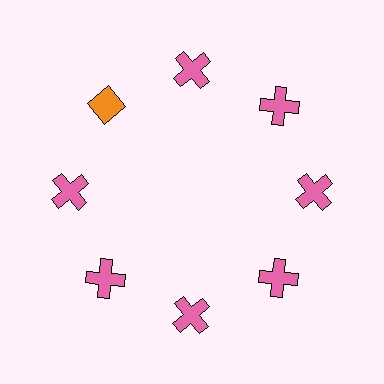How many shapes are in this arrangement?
There are 8 shapes arranged in a ring pattern.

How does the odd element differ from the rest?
It differs in both color (orange instead of pink) and shape (diamond instead of cross).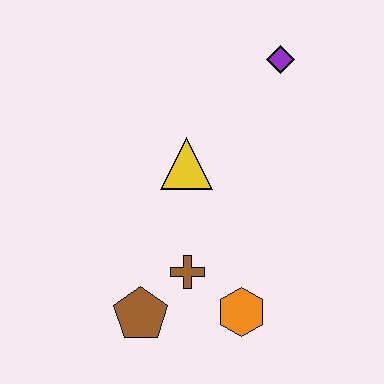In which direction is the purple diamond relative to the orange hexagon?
The purple diamond is above the orange hexagon.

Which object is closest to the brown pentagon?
The brown cross is closest to the brown pentagon.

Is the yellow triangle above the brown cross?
Yes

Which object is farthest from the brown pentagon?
The purple diamond is farthest from the brown pentagon.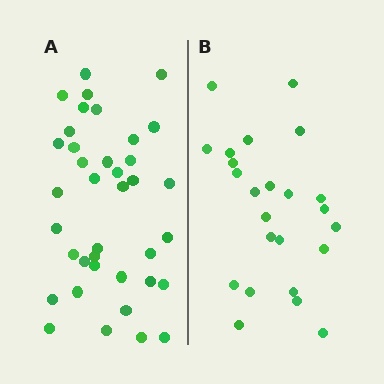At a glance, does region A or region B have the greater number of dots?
Region A (the left region) has more dots.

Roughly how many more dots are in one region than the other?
Region A has approximately 15 more dots than region B.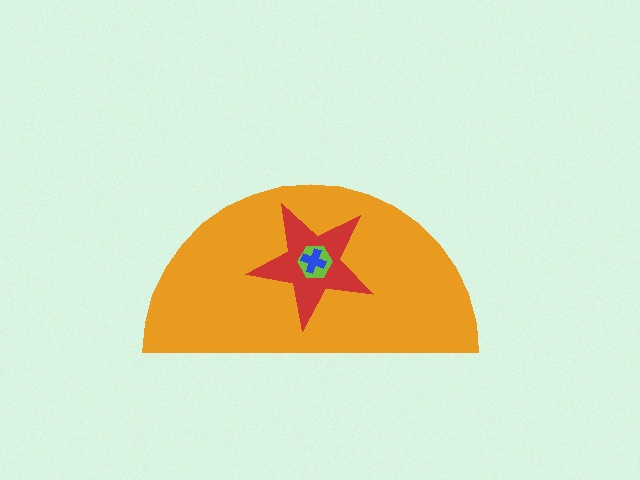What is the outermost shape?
The orange semicircle.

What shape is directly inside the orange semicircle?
The red star.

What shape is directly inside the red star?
The lime hexagon.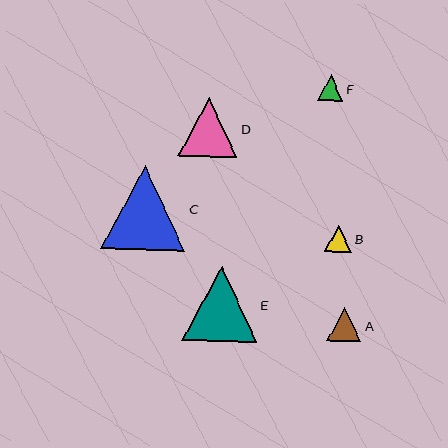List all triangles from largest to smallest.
From largest to smallest: C, E, D, A, B, F.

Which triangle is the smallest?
Triangle F is the smallest with a size of approximately 26 pixels.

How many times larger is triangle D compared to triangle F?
Triangle D is approximately 2.3 times the size of triangle F.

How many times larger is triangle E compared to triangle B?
Triangle E is approximately 2.8 times the size of triangle B.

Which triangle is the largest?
Triangle C is the largest with a size of approximately 84 pixels.